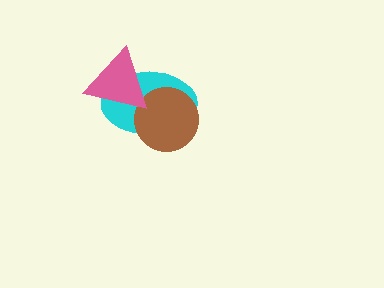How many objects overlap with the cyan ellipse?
2 objects overlap with the cyan ellipse.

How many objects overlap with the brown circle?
2 objects overlap with the brown circle.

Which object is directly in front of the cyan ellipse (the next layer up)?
The brown circle is directly in front of the cyan ellipse.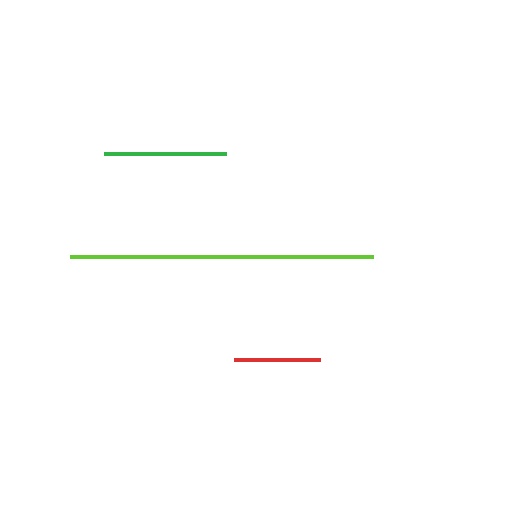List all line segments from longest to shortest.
From longest to shortest: lime, green, red.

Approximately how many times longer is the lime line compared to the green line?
The lime line is approximately 2.5 times the length of the green line.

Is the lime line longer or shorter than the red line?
The lime line is longer than the red line.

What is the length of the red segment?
The red segment is approximately 86 pixels long.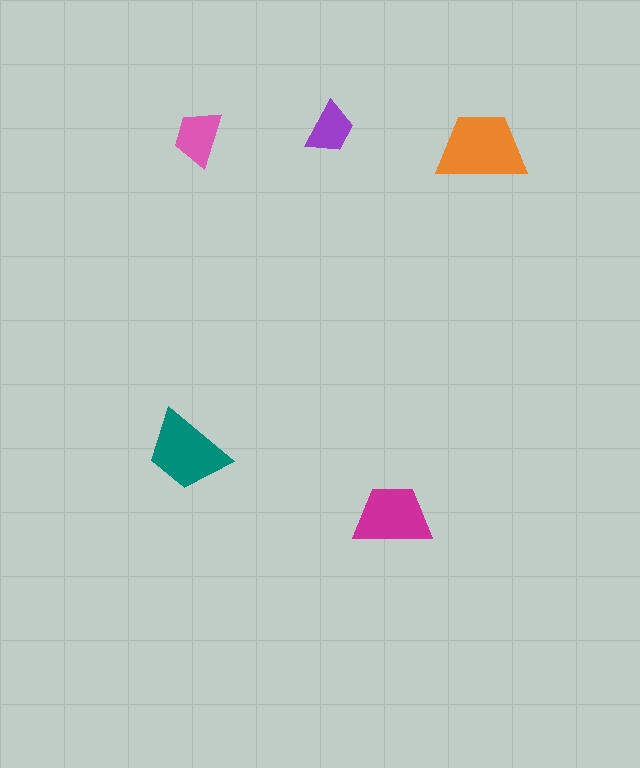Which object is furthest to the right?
The orange trapezoid is rightmost.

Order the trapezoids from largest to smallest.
the orange one, the teal one, the magenta one, the pink one, the purple one.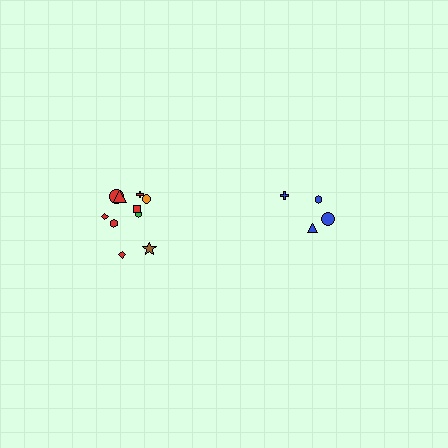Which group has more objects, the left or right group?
The left group.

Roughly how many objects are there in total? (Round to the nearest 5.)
Roughly 15 objects in total.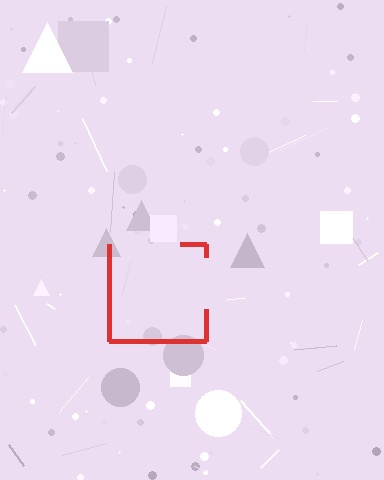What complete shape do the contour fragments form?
The contour fragments form a square.